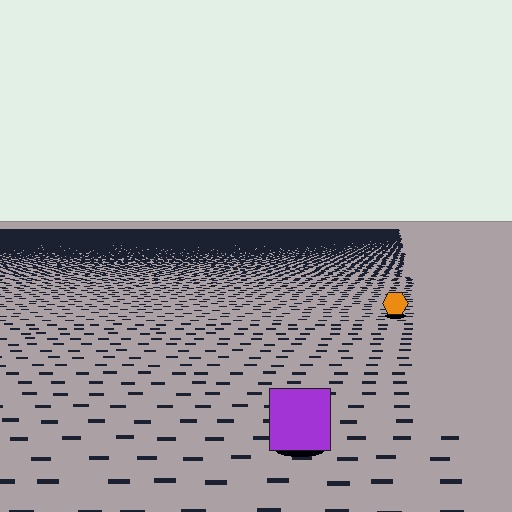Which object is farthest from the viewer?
The orange hexagon is farthest from the viewer. It appears smaller and the ground texture around it is denser.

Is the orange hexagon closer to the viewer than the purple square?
No. The purple square is closer — you can tell from the texture gradient: the ground texture is coarser near it.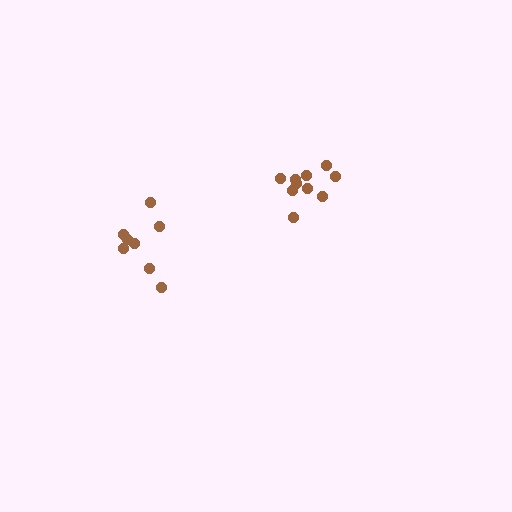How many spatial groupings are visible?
There are 2 spatial groupings.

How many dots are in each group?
Group 1: 10 dots, Group 2: 8 dots (18 total).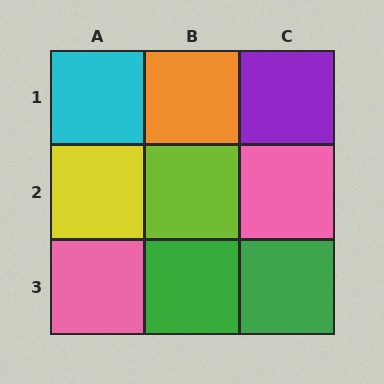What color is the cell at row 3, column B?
Green.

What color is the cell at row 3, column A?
Pink.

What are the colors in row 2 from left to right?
Yellow, lime, pink.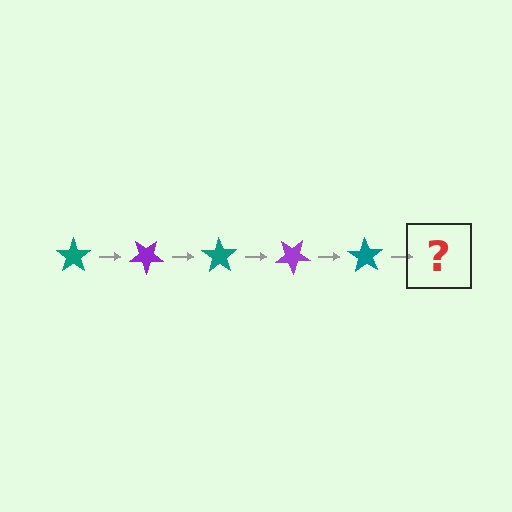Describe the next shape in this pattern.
It should be a purple star, rotated 175 degrees from the start.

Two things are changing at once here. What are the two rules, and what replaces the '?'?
The two rules are that it rotates 35 degrees each step and the color cycles through teal and purple. The '?' should be a purple star, rotated 175 degrees from the start.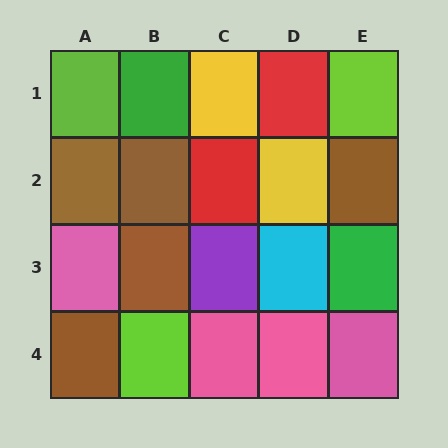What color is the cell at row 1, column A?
Lime.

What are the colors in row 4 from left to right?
Brown, lime, pink, pink, pink.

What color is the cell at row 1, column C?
Yellow.